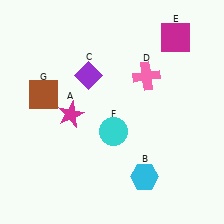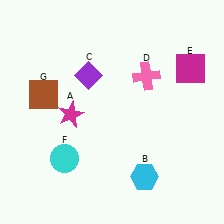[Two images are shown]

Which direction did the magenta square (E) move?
The magenta square (E) moved down.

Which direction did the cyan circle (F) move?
The cyan circle (F) moved left.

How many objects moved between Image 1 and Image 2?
2 objects moved between the two images.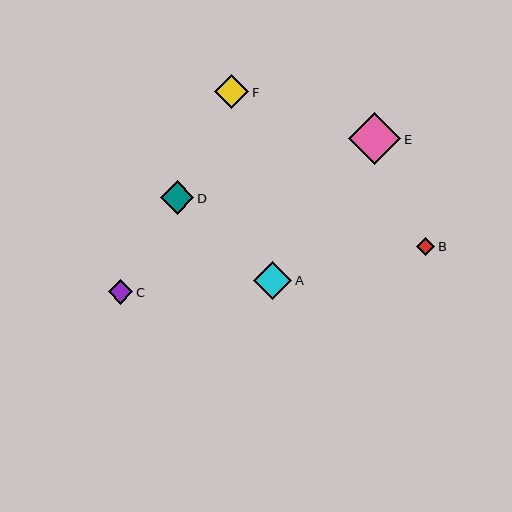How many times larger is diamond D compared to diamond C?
Diamond D is approximately 1.4 times the size of diamond C.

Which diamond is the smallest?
Diamond B is the smallest with a size of approximately 18 pixels.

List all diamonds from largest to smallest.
From largest to smallest: E, A, F, D, C, B.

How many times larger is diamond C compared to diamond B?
Diamond C is approximately 1.4 times the size of diamond B.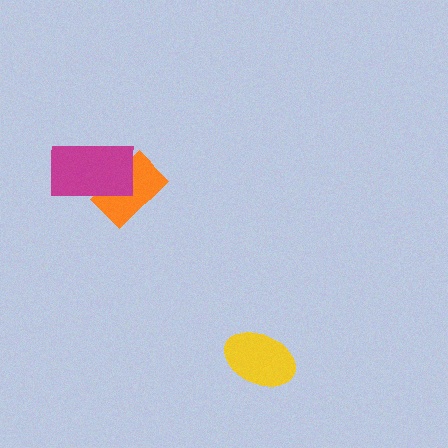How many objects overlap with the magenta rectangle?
1 object overlaps with the magenta rectangle.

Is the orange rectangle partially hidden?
Yes, it is partially covered by another shape.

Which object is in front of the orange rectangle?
The magenta rectangle is in front of the orange rectangle.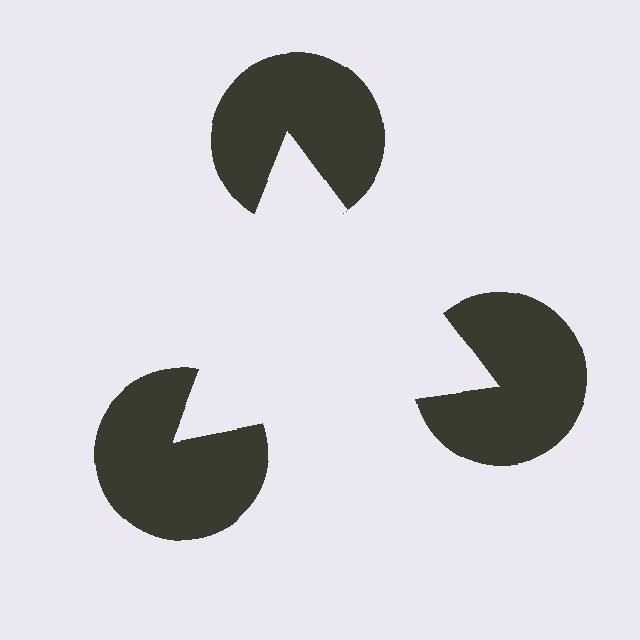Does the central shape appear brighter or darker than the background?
It typically appears slightly brighter than the background, even though no actual brightness change is drawn.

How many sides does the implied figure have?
3 sides.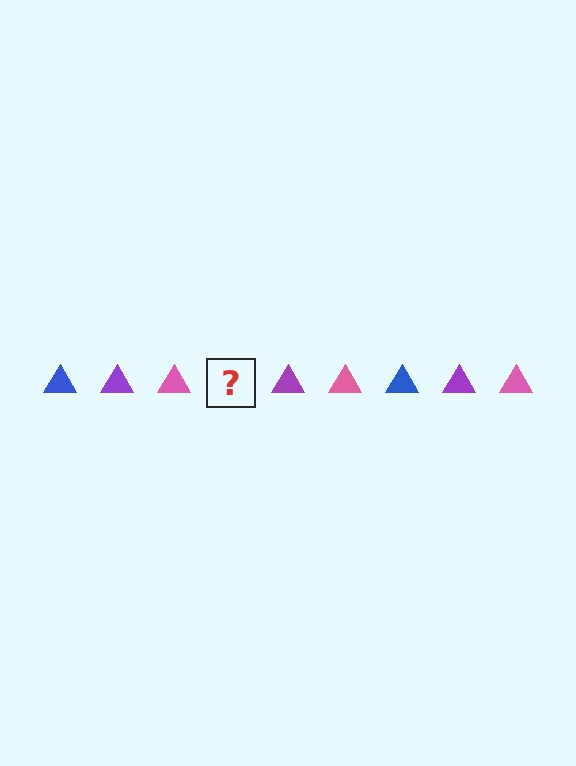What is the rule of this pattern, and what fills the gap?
The rule is that the pattern cycles through blue, purple, pink triangles. The gap should be filled with a blue triangle.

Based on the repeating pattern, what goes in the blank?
The blank should be a blue triangle.